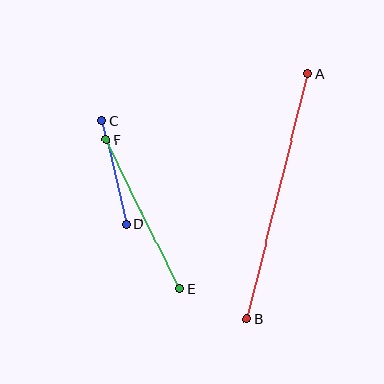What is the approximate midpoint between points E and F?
The midpoint is at approximately (143, 214) pixels.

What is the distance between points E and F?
The distance is approximately 166 pixels.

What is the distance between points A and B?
The distance is approximately 253 pixels.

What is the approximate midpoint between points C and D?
The midpoint is at approximately (114, 172) pixels.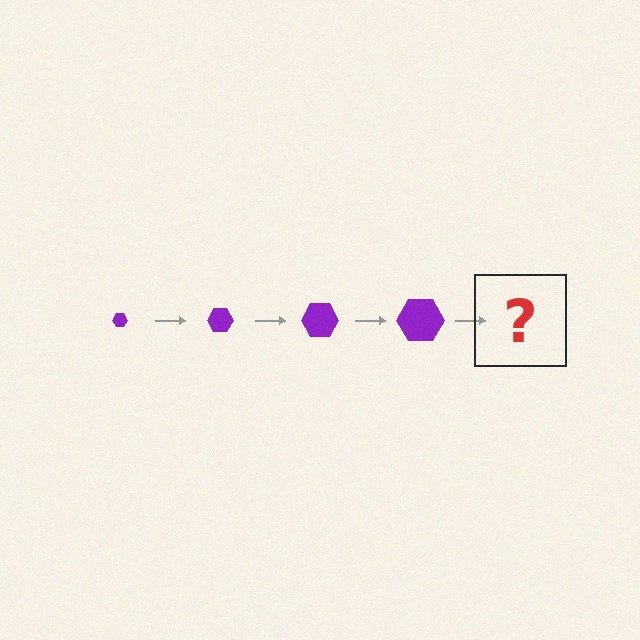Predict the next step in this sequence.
The next step is a purple hexagon, larger than the previous one.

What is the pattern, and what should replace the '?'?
The pattern is that the hexagon gets progressively larger each step. The '?' should be a purple hexagon, larger than the previous one.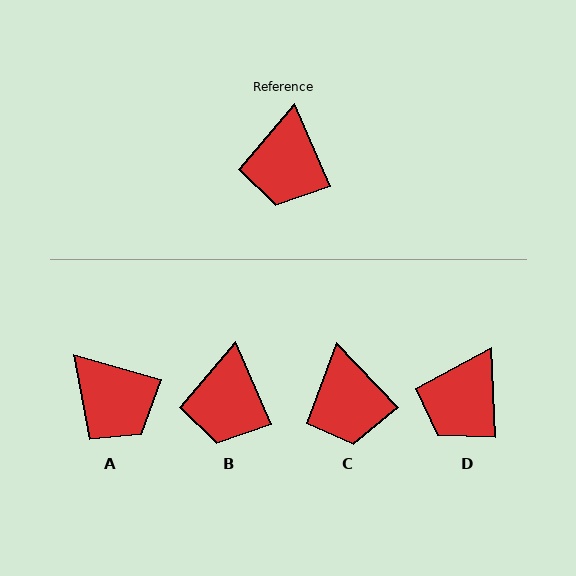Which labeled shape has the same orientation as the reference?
B.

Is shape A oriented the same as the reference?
No, it is off by about 51 degrees.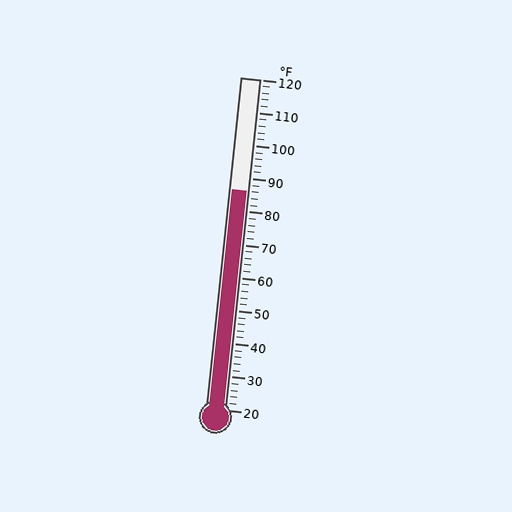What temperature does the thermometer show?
The thermometer shows approximately 86°F.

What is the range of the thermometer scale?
The thermometer scale ranges from 20°F to 120°F.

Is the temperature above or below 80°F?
The temperature is above 80°F.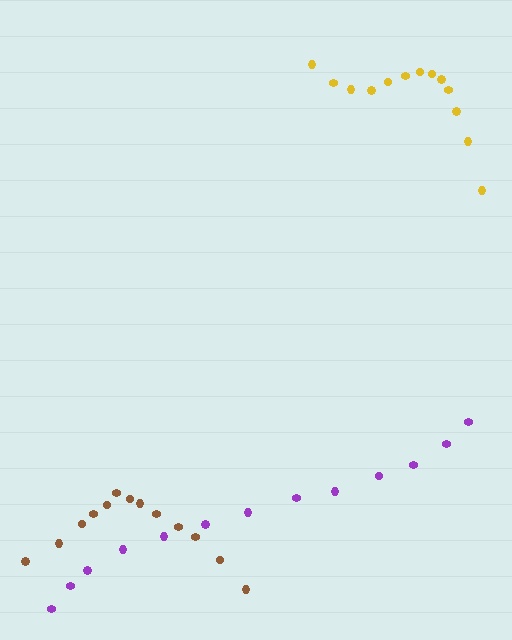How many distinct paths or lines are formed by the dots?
There are 3 distinct paths.